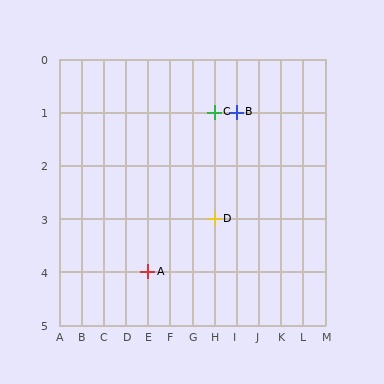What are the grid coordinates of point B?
Point B is at grid coordinates (I, 1).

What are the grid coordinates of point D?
Point D is at grid coordinates (H, 3).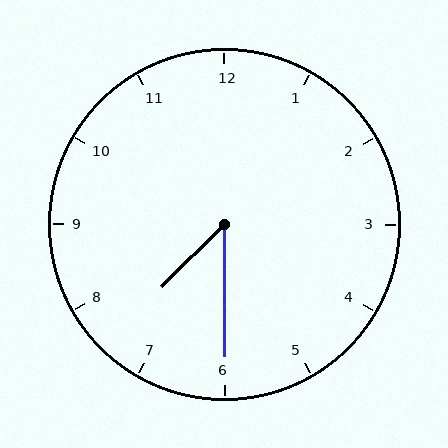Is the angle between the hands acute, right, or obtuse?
It is acute.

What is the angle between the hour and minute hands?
Approximately 45 degrees.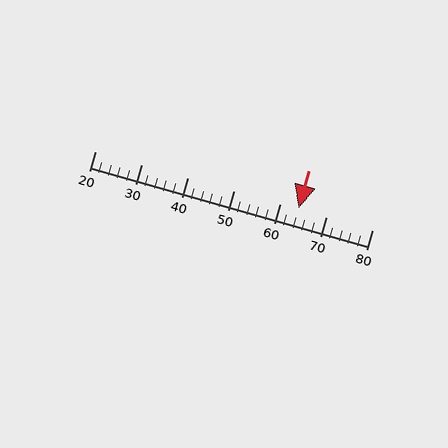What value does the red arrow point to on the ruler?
The red arrow points to approximately 64.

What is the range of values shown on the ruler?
The ruler shows values from 20 to 80.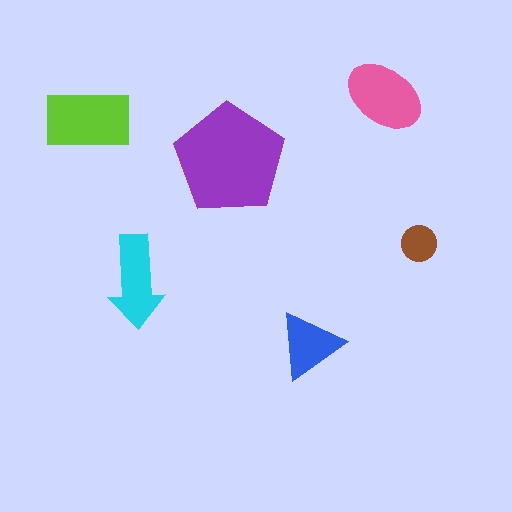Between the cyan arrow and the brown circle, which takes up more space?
The cyan arrow.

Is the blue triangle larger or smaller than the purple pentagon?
Smaller.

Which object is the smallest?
The brown circle.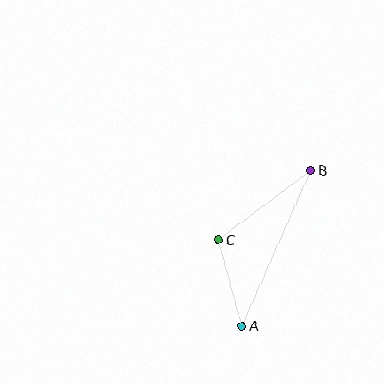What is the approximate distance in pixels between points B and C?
The distance between B and C is approximately 116 pixels.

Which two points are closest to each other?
Points A and C are closest to each other.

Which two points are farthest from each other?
Points A and B are farthest from each other.